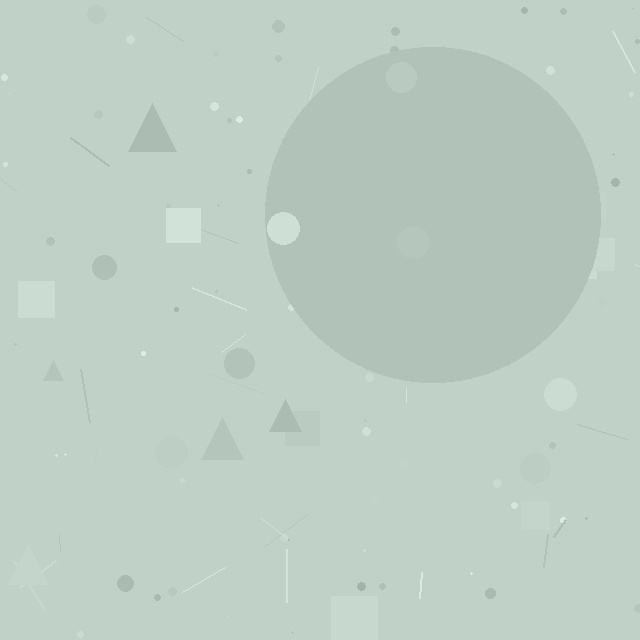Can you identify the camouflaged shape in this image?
The camouflaged shape is a circle.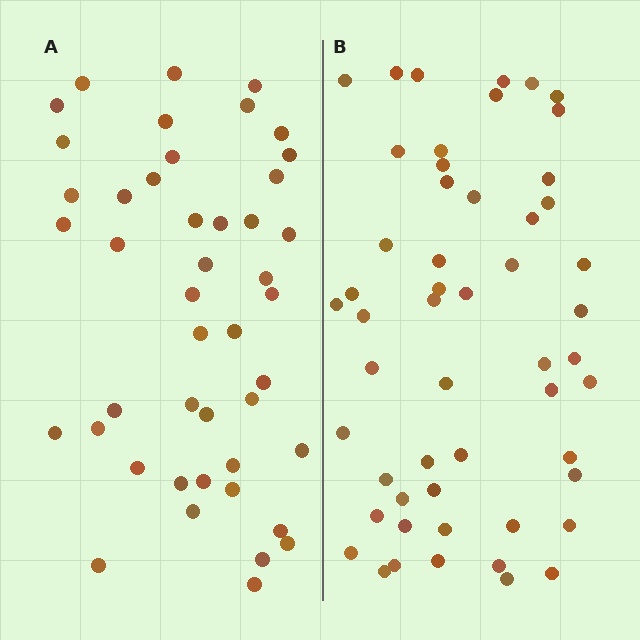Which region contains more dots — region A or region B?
Region B (the right region) has more dots.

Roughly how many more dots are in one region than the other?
Region B has roughly 8 or so more dots than region A.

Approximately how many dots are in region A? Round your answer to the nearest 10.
About 40 dots. (The exact count is 45, which rounds to 40.)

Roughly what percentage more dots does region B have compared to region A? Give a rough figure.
About 20% more.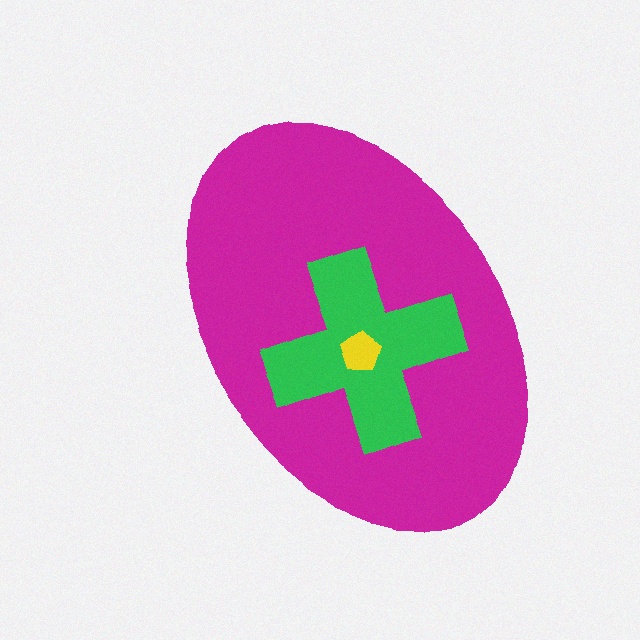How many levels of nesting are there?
3.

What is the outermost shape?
The magenta ellipse.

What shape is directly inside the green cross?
The yellow pentagon.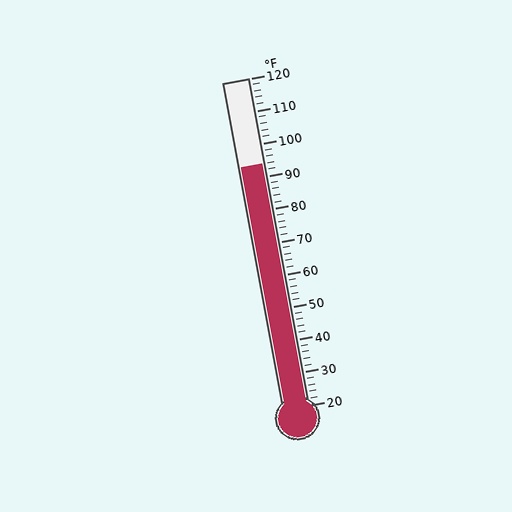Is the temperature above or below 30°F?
The temperature is above 30°F.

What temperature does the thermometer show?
The thermometer shows approximately 94°F.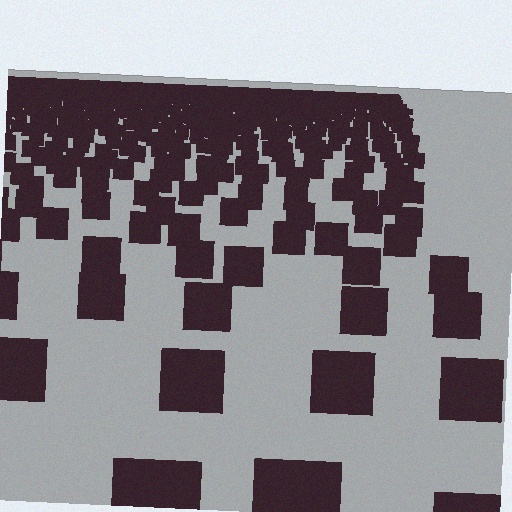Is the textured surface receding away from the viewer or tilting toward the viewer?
The surface is receding away from the viewer. Texture elements get smaller and denser toward the top.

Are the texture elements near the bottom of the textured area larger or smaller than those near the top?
Larger. Near the bottom, elements are closer to the viewer and appear at a bigger on-screen size.